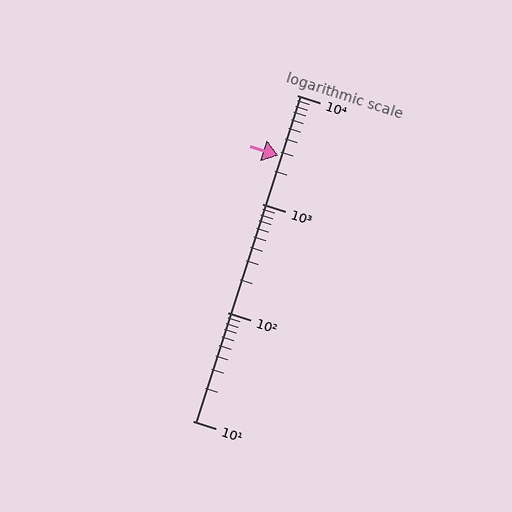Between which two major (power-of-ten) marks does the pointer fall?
The pointer is between 1000 and 10000.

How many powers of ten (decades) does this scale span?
The scale spans 3 decades, from 10 to 10000.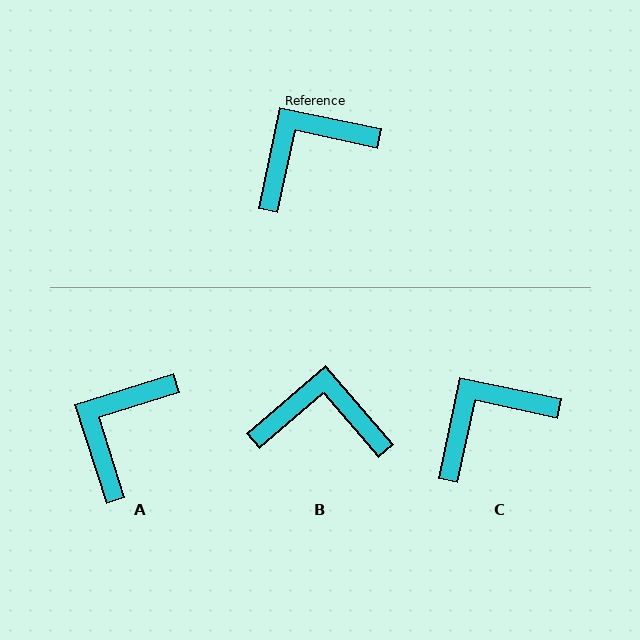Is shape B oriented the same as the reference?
No, it is off by about 37 degrees.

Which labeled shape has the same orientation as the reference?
C.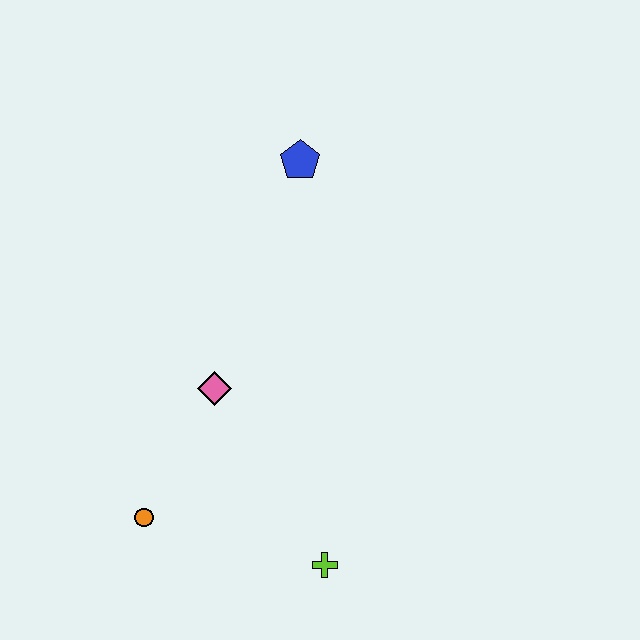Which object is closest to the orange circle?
The pink diamond is closest to the orange circle.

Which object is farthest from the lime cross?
The blue pentagon is farthest from the lime cross.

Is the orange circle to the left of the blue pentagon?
Yes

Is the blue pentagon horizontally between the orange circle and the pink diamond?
No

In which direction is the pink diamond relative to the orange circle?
The pink diamond is above the orange circle.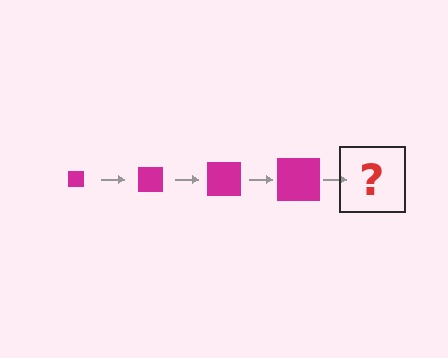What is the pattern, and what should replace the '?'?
The pattern is that the square gets progressively larger each step. The '?' should be a magenta square, larger than the previous one.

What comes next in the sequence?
The next element should be a magenta square, larger than the previous one.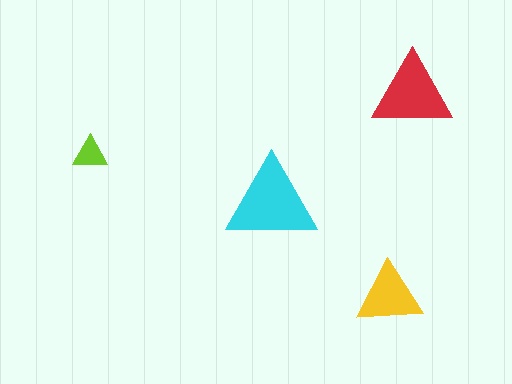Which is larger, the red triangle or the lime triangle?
The red one.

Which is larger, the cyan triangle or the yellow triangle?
The cyan one.